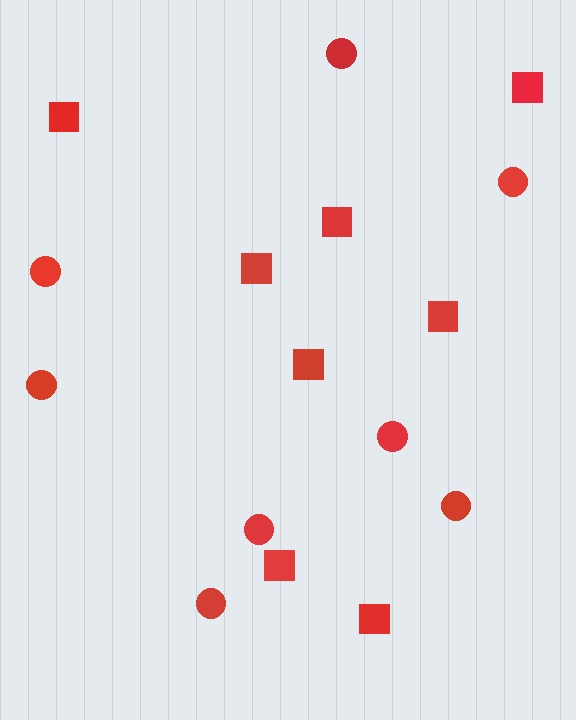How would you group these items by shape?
There are 2 groups: one group of circles (8) and one group of squares (8).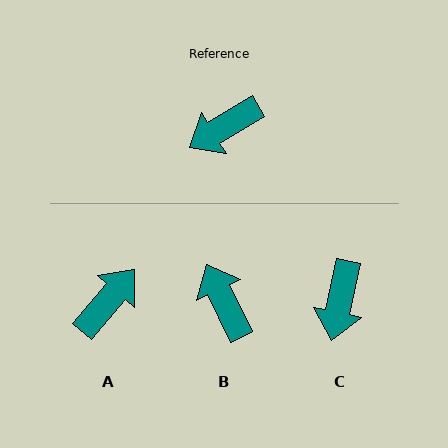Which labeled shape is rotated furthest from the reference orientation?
A, about 161 degrees away.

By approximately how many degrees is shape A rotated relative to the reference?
Approximately 161 degrees clockwise.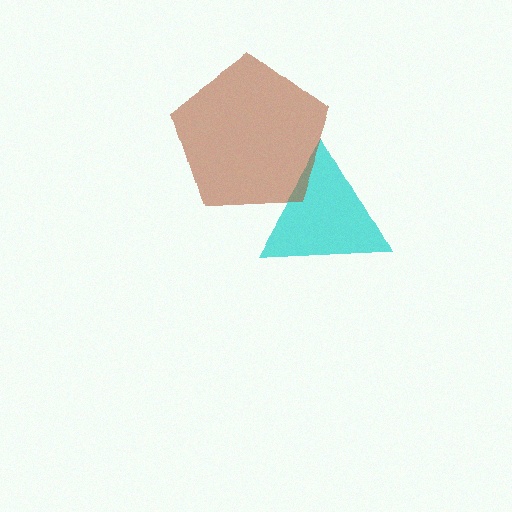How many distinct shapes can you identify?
There are 2 distinct shapes: a cyan triangle, a brown pentagon.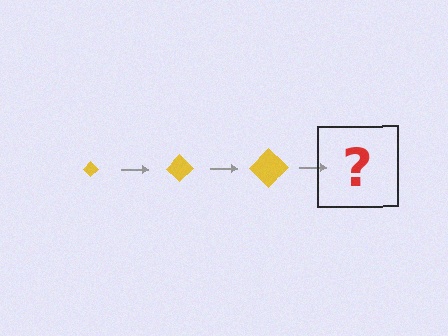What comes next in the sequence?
The next element should be a yellow diamond, larger than the previous one.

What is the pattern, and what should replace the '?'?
The pattern is that the diamond gets progressively larger each step. The '?' should be a yellow diamond, larger than the previous one.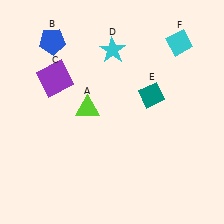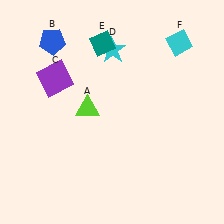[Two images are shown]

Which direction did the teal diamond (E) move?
The teal diamond (E) moved up.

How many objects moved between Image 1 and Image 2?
1 object moved between the two images.